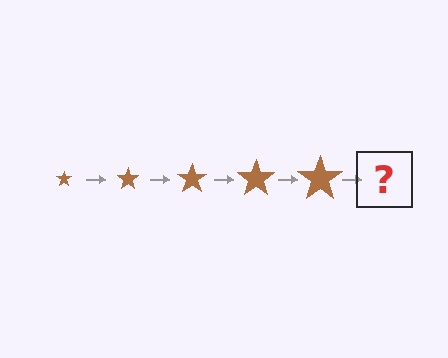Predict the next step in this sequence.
The next step is a brown star, larger than the previous one.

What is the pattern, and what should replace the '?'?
The pattern is that the star gets progressively larger each step. The '?' should be a brown star, larger than the previous one.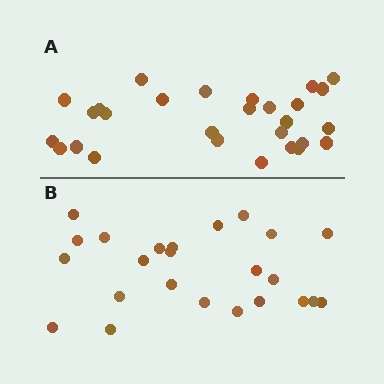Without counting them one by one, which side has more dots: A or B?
Region A (the top region) has more dots.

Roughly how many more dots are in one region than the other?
Region A has about 4 more dots than region B.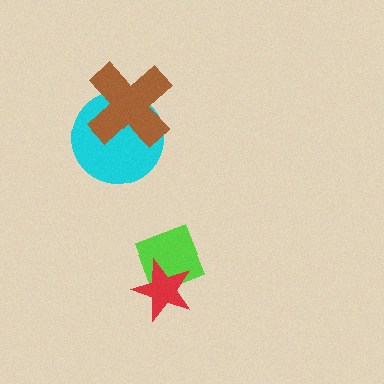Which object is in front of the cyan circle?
The brown cross is in front of the cyan circle.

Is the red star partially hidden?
No, no other shape covers it.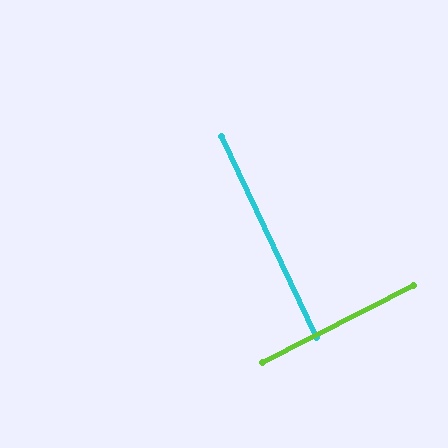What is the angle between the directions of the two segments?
Approximately 88 degrees.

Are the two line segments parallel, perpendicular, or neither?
Perpendicular — they meet at approximately 88°.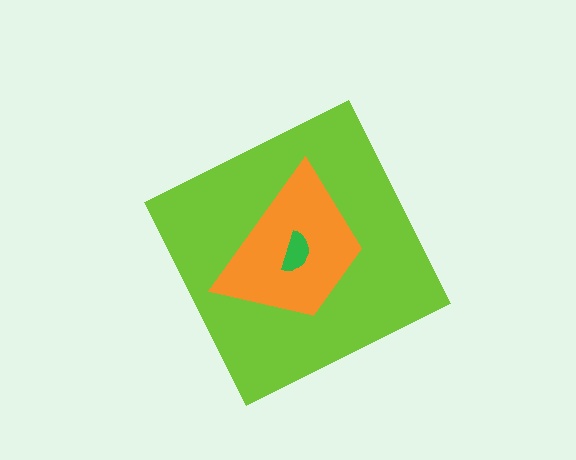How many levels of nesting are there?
3.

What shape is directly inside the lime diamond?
The orange trapezoid.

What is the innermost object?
The green semicircle.